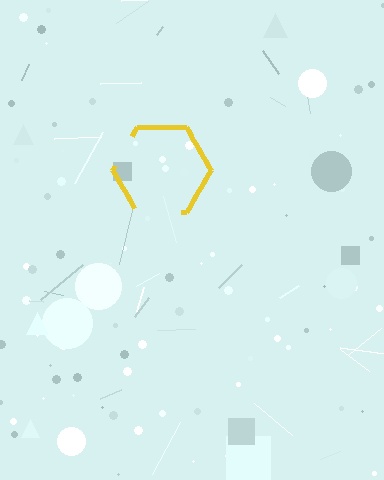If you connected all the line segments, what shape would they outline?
They would outline a hexagon.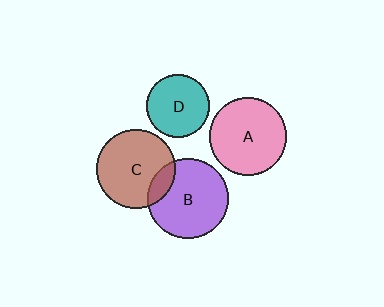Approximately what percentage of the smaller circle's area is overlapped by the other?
Approximately 15%.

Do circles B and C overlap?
Yes.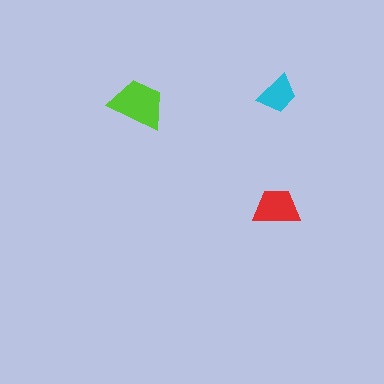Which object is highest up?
The cyan trapezoid is topmost.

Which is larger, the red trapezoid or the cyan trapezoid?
The red one.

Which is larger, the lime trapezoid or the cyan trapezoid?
The lime one.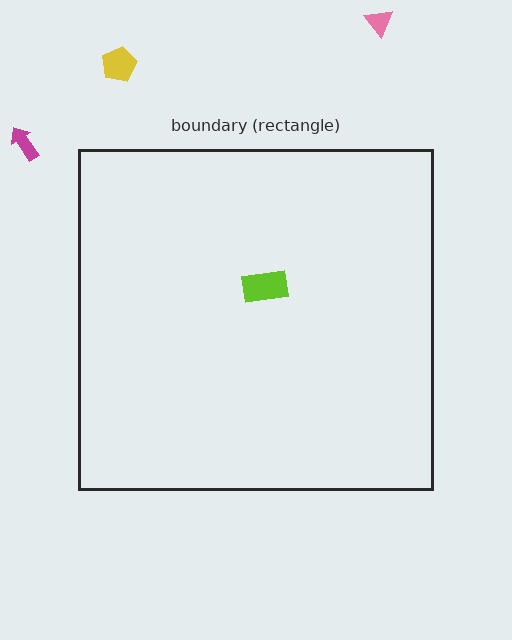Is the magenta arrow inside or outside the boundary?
Outside.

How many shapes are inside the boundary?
1 inside, 3 outside.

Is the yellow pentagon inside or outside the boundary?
Outside.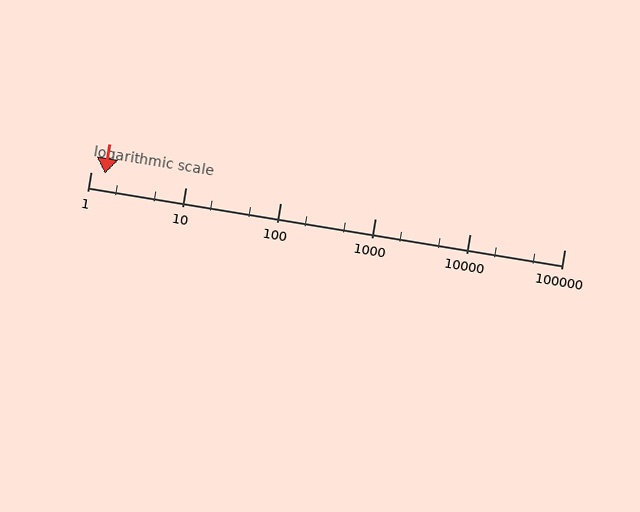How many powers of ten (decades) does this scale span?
The scale spans 5 decades, from 1 to 100000.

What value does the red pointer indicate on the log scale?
The pointer indicates approximately 1.4.